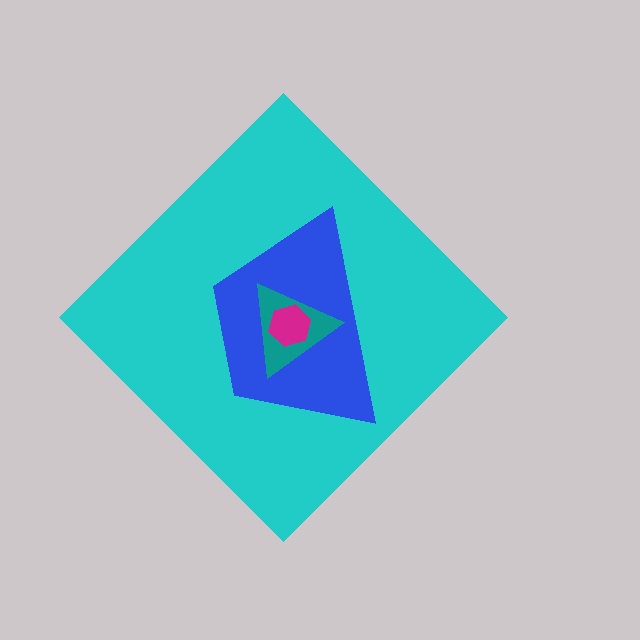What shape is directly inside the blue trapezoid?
The teal triangle.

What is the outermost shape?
The cyan diamond.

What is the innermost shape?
The magenta hexagon.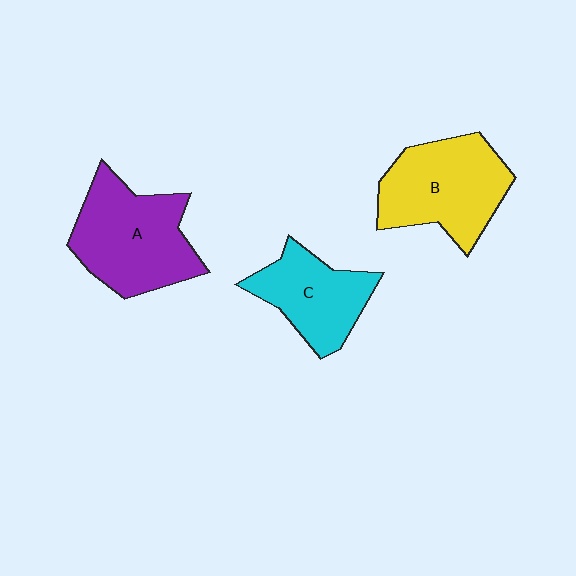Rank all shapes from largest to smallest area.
From largest to smallest: A (purple), B (yellow), C (cyan).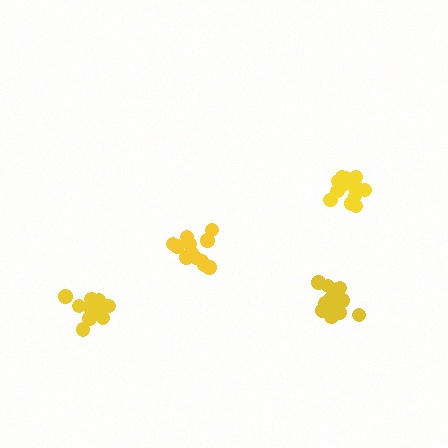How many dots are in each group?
Group 1: 12 dots, Group 2: 17 dots, Group 3: 12 dots, Group 4: 12 dots (53 total).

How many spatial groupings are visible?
There are 4 spatial groupings.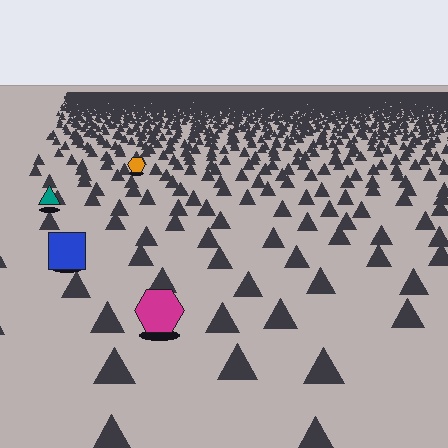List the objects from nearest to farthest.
From nearest to farthest: the magenta hexagon, the blue square, the teal triangle, the orange hexagon.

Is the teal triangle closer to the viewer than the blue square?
No. The blue square is closer — you can tell from the texture gradient: the ground texture is coarser near it.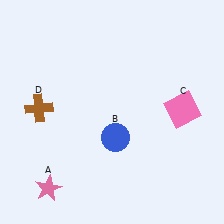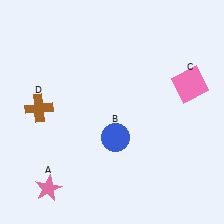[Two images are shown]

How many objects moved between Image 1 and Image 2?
1 object moved between the two images.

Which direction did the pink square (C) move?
The pink square (C) moved up.